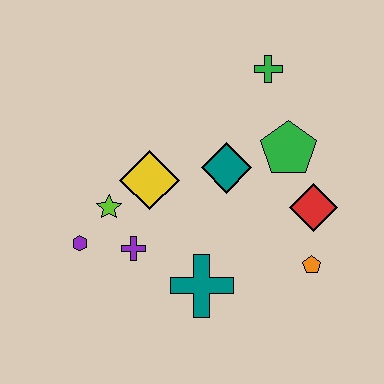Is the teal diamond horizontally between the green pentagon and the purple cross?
Yes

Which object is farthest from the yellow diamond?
The orange pentagon is farthest from the yellow diamond.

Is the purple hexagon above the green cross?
No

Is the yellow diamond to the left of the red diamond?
Yes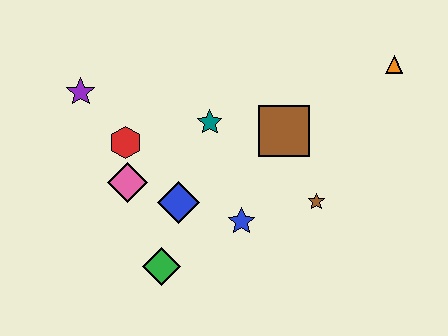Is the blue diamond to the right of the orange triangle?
No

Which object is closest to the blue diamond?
The pink diamond is closest to the blue diamond.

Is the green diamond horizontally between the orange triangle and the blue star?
No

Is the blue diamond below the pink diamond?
Yes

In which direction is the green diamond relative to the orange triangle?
The green diamond is to the left of the orange triangle.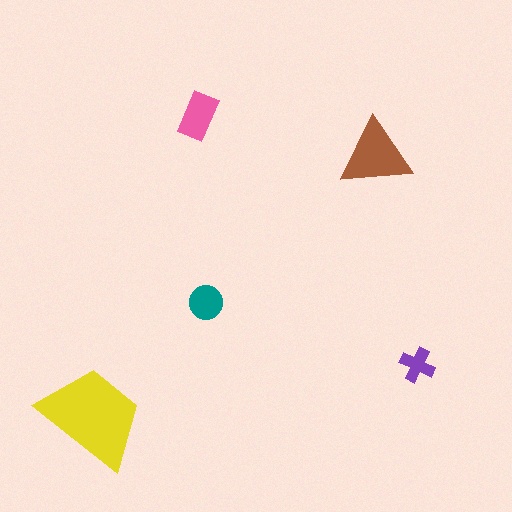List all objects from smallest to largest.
The purple cross, the teal circle, the pink rectangle, the brown triangle, the yellow trapezoid.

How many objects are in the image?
There are 5 objects in the image.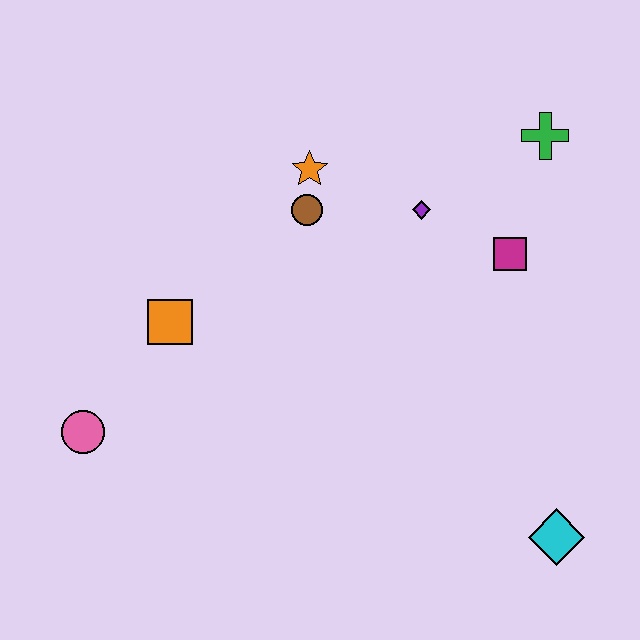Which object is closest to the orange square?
The pink circle is closest to the orange square.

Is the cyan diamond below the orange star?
Yes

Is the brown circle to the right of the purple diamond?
No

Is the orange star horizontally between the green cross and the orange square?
Yes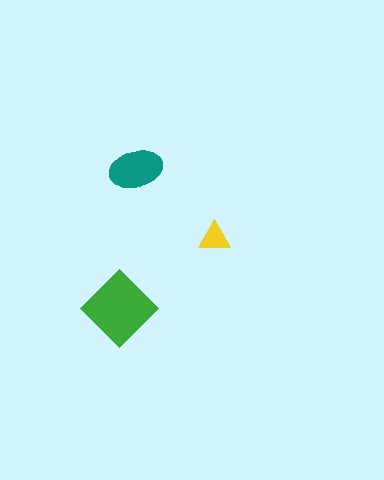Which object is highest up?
The teal ellipse is topmost.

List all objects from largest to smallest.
The green diamond, the teal ellipse, the yellow triangle.